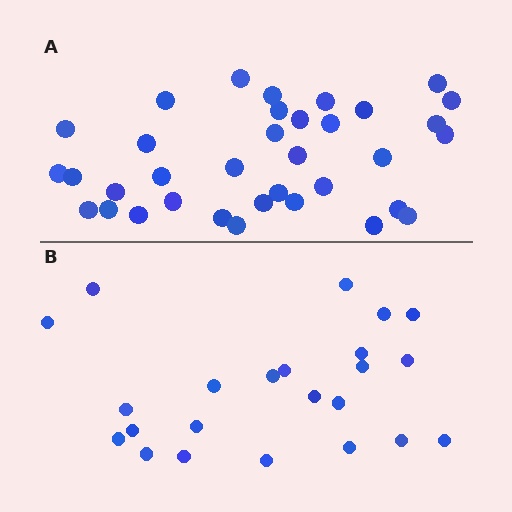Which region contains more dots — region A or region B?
Region A (the top region) has more dots.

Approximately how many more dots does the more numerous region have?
Region A has roughly 12 or so more dots than region B.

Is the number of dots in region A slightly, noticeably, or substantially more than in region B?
Region A has substantially more. The ratio is roughly 1.5 to 1.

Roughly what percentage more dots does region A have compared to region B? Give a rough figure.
About 50% more.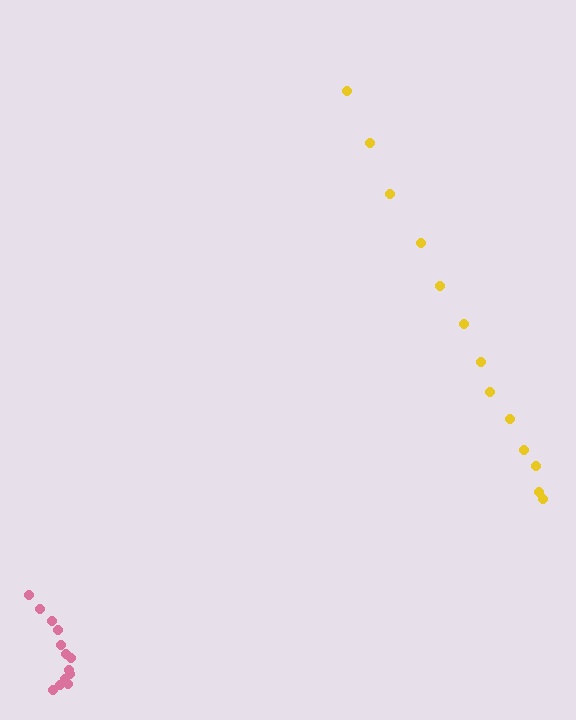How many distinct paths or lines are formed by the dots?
There are 2 distinct paths.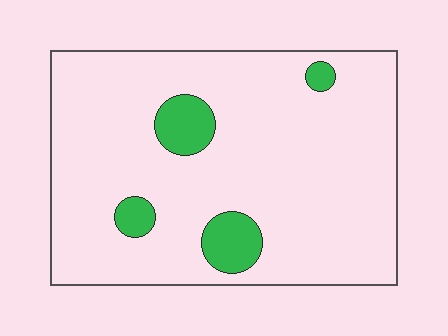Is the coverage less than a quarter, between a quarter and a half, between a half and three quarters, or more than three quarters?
Less than a quarter.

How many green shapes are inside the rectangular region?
4.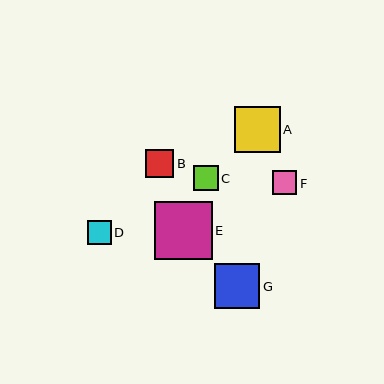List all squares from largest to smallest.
From largest to smallest: E, A, G, B, C, F, D.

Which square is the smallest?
Square D is the smallest with a size of approximately 24 pixels.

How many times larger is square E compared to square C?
Square E is approximately 2.3 times the size of square C.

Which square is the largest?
Square E is the largest with a size of approximately 58 pixels.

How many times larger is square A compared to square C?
Square A is approximately 1.8 times the size of square C.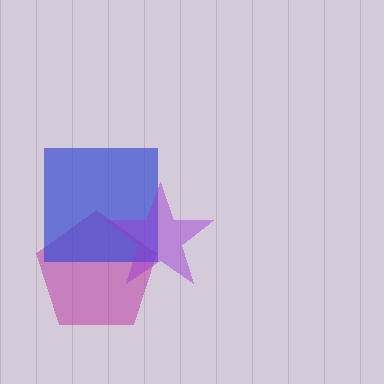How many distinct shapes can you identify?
There are 3 distinct shapes: a magenta pentagon, a blue square, a purple star.